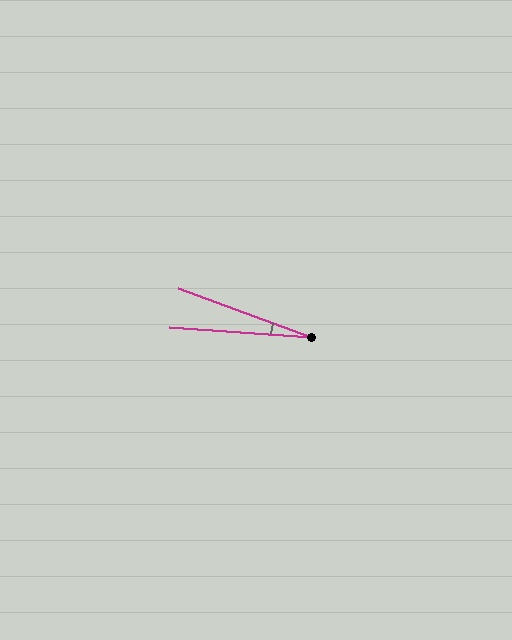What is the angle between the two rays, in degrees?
Approximately 16 degrees.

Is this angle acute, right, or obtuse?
It is acute.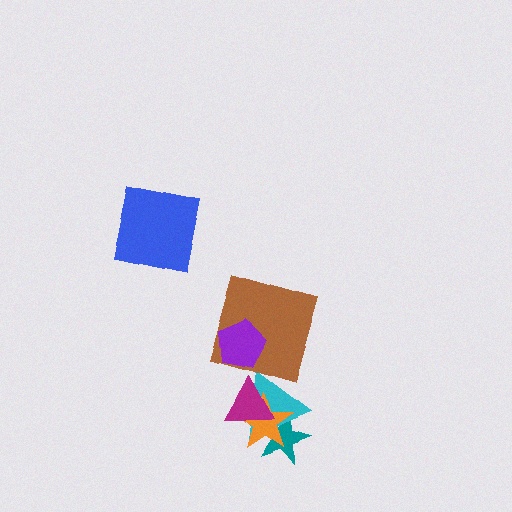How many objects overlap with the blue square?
0 objects overlap with the blue square.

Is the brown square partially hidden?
Yes, it is partially covered by another shape.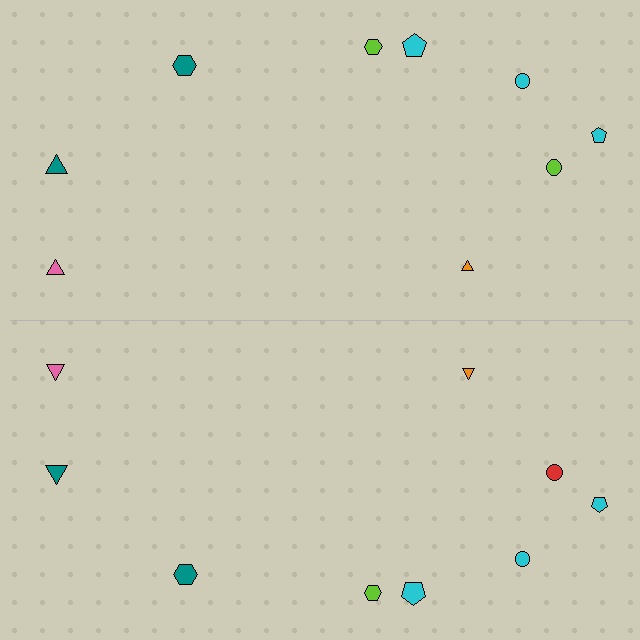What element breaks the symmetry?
The red circle on the bottom side breaks the symmetry — its mirror counterpart is lime.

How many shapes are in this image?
There are 18 shapes in this image.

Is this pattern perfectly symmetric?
No, the pattern is not perfectly symmetric. The red circle on the bottom side breaks the symmetry — its mirror counterpart is lime.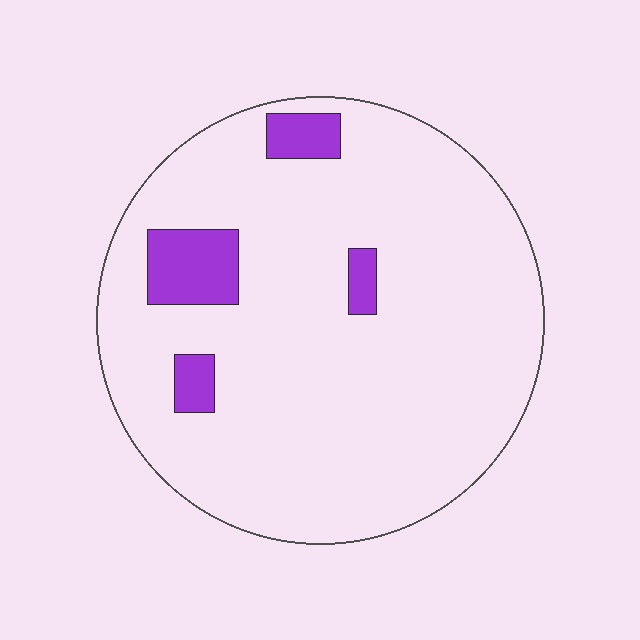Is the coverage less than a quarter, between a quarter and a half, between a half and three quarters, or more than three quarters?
Less than a quarter.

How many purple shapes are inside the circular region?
4.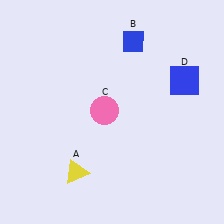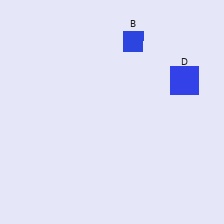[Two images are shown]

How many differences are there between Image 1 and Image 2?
There are 2 differences between the two images.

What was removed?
The pink circle (C), the yellow triangle (A) were removed in Image 2.